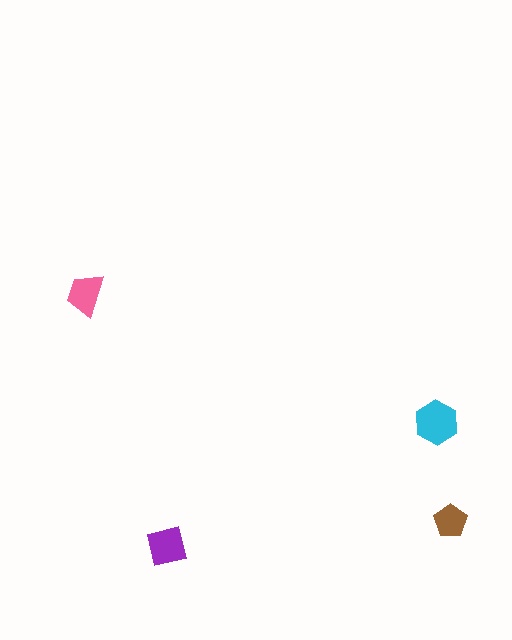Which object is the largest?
The cyan hexagon.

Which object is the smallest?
The brown pentagon.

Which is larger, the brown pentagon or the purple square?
The purple square.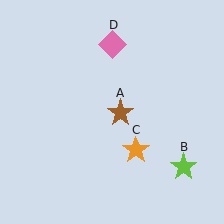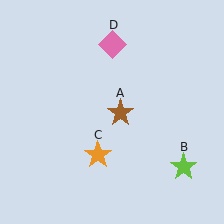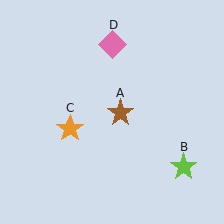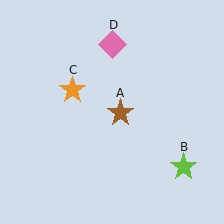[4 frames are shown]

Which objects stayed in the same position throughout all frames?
Brown star (object A) and lime star (object B) and pink diamond (object D) remained stationary.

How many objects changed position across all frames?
1 object changed position: orange star (object C).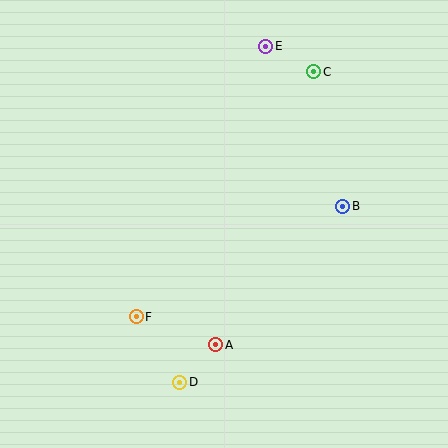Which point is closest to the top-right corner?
Point C is closest to the top-right corner.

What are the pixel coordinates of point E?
Point E is at (266, 46).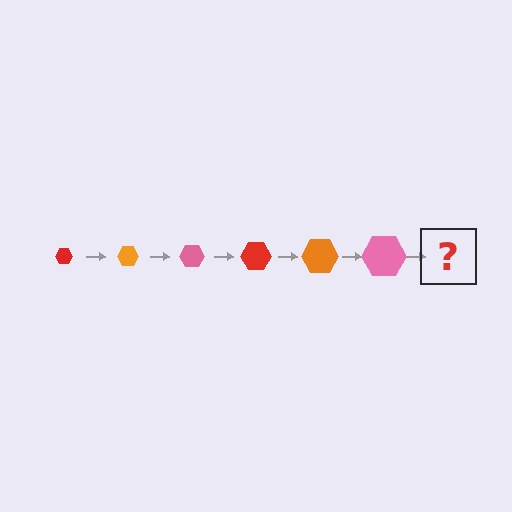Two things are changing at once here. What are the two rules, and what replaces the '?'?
The two rules are that the hexagon grows larger each step and the color cycles through red, orange, and pink. The '?' should be a red hexagon, larger than the previous one.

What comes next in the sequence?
The next element should be a red hexagon, larger than the previous one.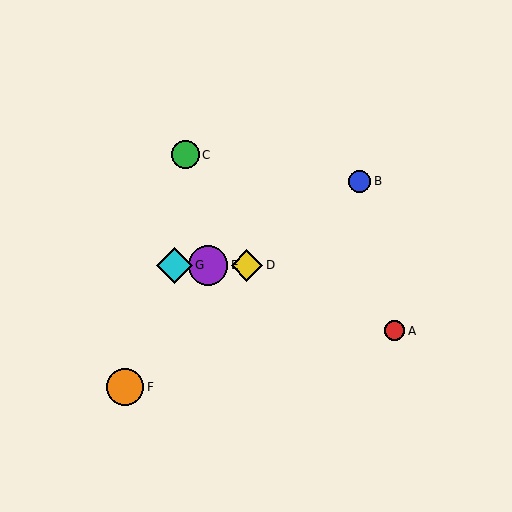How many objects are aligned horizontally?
3 objects (D, E, G) are aligned horizontally.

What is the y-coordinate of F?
Object F is at y≈387.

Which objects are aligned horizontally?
Objects D, E, G are aligned horizontally.